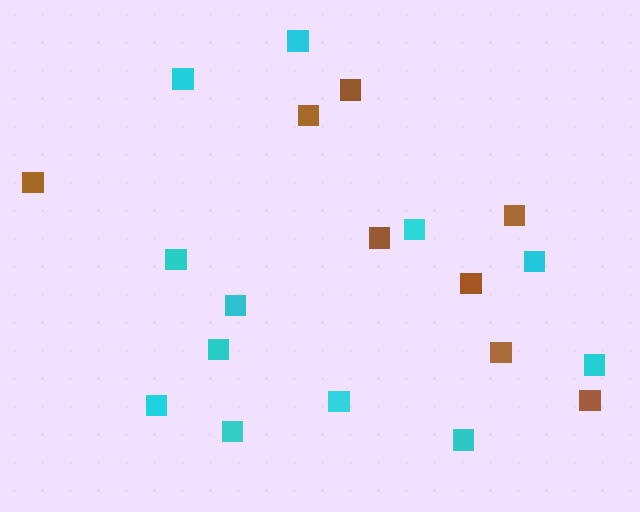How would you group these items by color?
There are 2 groups: one group of brown squares (8) and one group of cyan squares (12).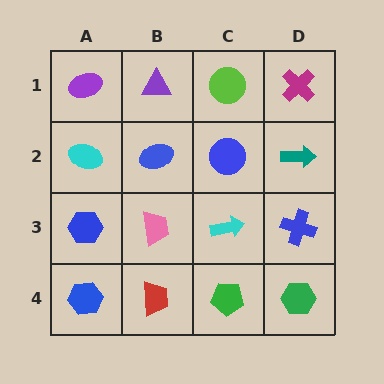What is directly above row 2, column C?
A lime circle.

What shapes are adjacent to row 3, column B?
A blue ellipse (row 2, column B), a red trapezoid (row 4, column B), a blue hexagon (row 3, column A), a cyan arrow (row 3, column C).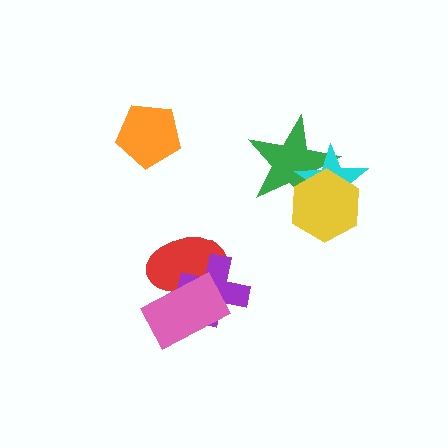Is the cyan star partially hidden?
Yes, it is partially covered by another shape.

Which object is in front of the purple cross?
The pink rectangle is in front of the purple cross.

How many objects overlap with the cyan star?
2 objects overlap with the cyan star.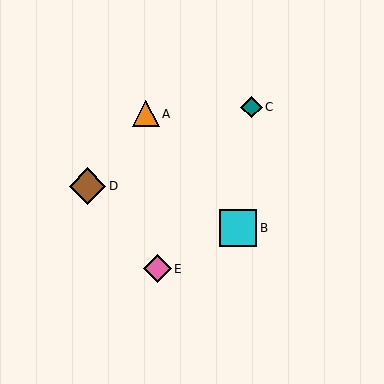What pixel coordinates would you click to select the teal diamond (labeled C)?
Click at (251, 107) to select the teal diamond C.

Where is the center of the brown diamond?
The center of the brown diamond is at (88, 186).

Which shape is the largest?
The cyan square (labeled B) is the largest.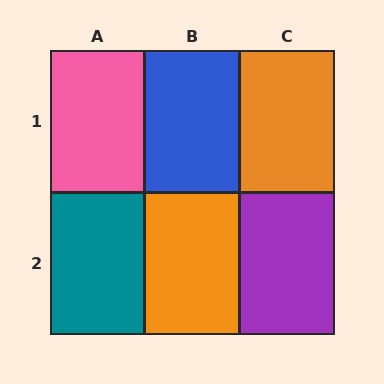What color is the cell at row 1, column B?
Blue.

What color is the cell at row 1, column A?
Pink.